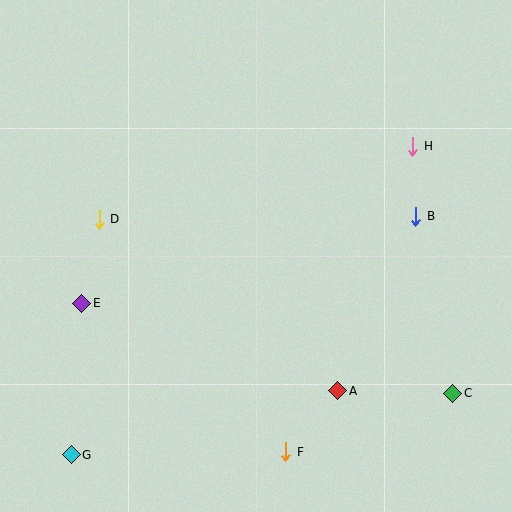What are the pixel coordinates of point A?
Point A is at (338, 391).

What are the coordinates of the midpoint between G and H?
The midpoint between G and H is at (242, 301).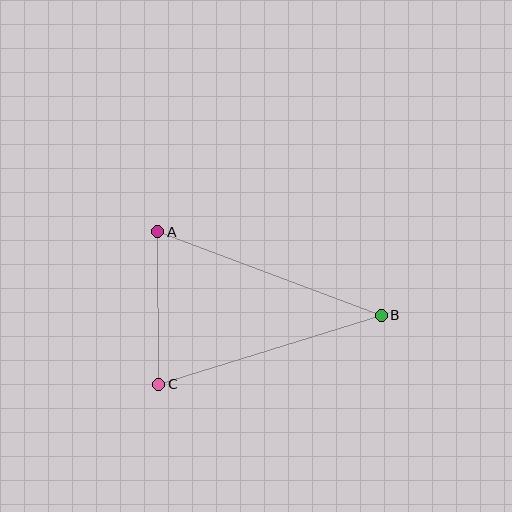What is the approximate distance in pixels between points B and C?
The distance between B and C is approximately 233 pixels.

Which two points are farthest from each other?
Points A and B are farthest from each other.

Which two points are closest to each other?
Points A and C are closest to each other.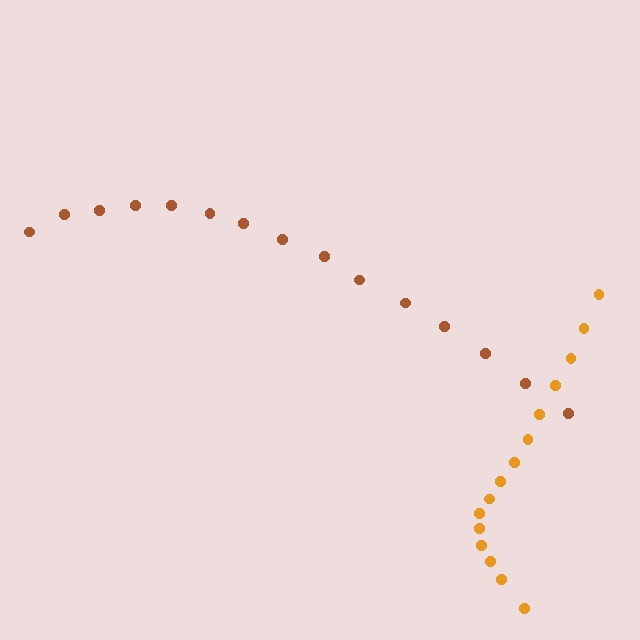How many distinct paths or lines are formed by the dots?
There are 2 distinct paths.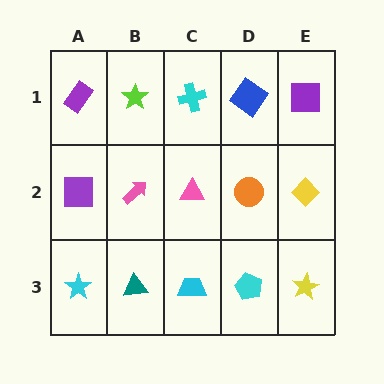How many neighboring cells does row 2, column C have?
4.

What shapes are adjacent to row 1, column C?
A pink triangle (row 2, column C), a lime star (row 1, column B), a blue diamond (row 1, column D).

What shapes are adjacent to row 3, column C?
A pink triangle (row 2, column C), a teal triangle (row 3, column B), a cyan pentagon (row 3, column D).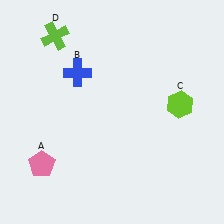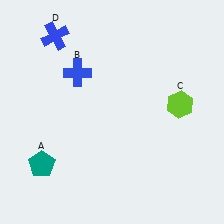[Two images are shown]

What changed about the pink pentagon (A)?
In Image 1, A is pink. In Image 2, it changed to teal.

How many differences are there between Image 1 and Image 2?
There are 2 differences between the two images.